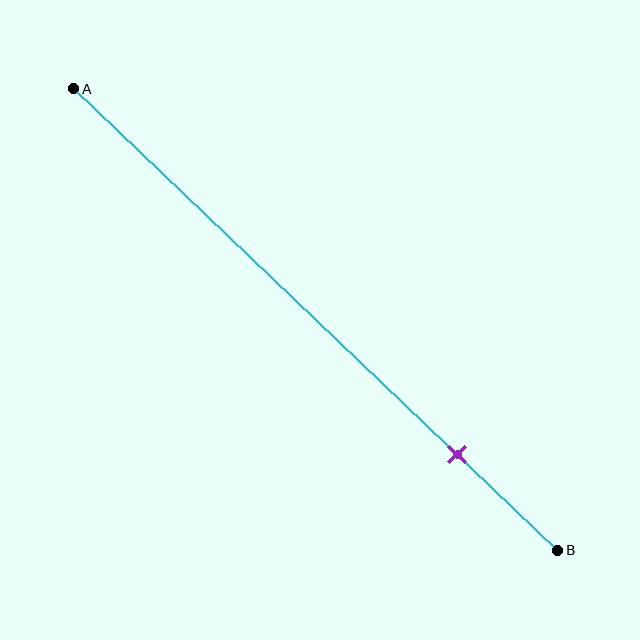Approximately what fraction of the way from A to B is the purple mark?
The purple mark is approximately 80% of the way from A to B.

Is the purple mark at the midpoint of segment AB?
No, the mark is at about 80% from A, not at the 50% midpoint.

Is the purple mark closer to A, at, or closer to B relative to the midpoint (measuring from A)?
The purple mark is closer to point B than the midpoint of segment AB.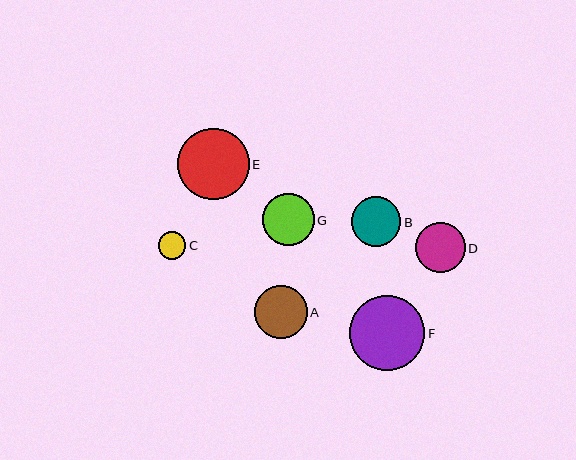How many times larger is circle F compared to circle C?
Circle F is approximately 2.8 times the size of circle C.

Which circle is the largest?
Circle F is the largest with a size of approximately 75 pixels.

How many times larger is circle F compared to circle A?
Circle F is approximately 1.4 times the size of circle A.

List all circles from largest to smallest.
From largest to smallest: F, E, A, G, B, D, C.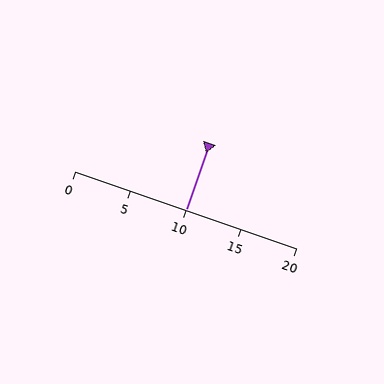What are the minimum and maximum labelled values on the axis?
The axis runs from 0 to 20.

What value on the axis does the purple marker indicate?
The marker indicates approximately 10.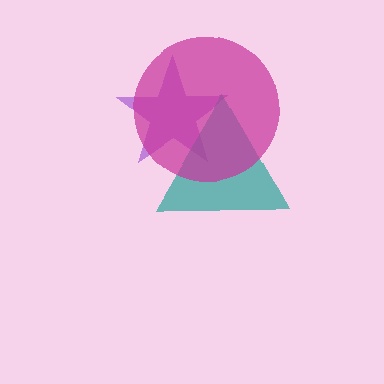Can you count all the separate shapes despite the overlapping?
Yes, there are 3 separate shapes.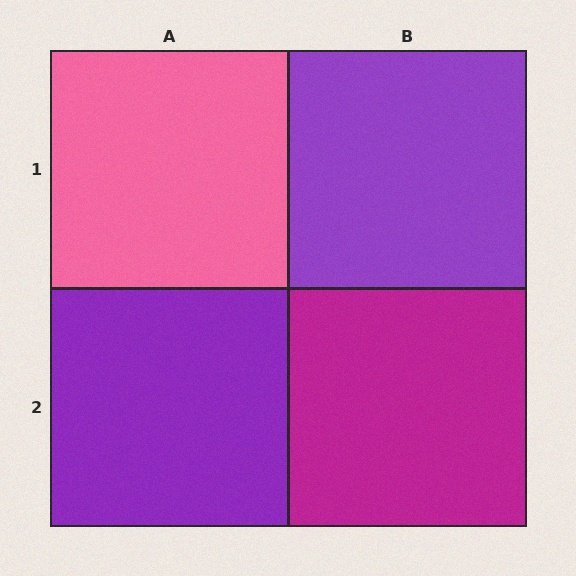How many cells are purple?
2 cells are purple.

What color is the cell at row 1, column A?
Pink.